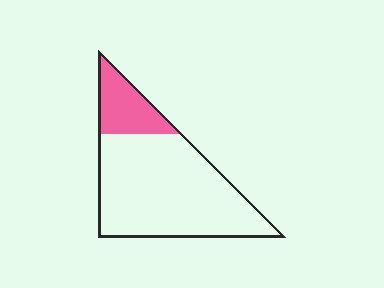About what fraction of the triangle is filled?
About one fifth (1/5).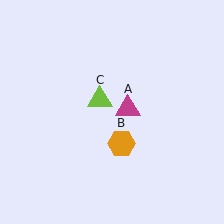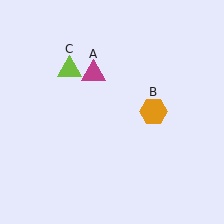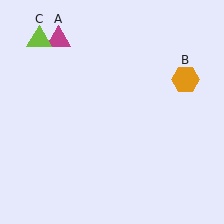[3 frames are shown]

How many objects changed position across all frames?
3 objects changed position: magenta triangle (object A), orange hexagon (object B), lime triangle (object C).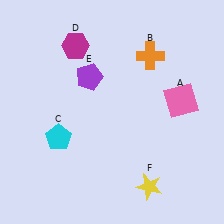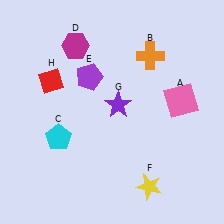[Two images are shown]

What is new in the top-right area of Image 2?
A purple star (G) was added in the top-right area of Image 2.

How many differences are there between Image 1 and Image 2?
There are 2 differences between the two images.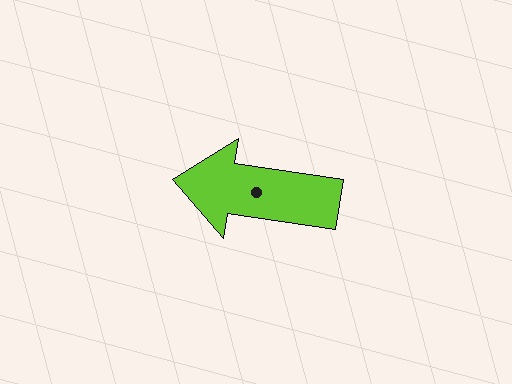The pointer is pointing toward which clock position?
Roughly 9 o'clock.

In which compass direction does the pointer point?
West.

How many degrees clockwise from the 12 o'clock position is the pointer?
Approximately 279 degrees.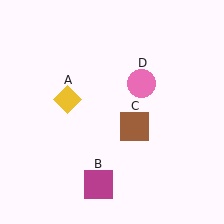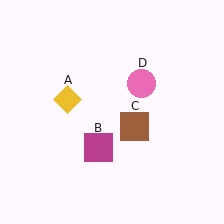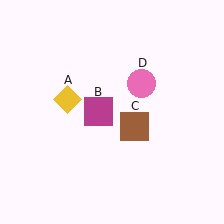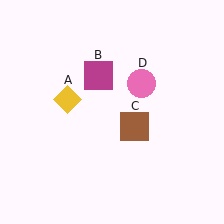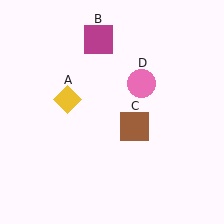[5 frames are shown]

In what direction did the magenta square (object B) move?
The magenta square (object B) moved up.